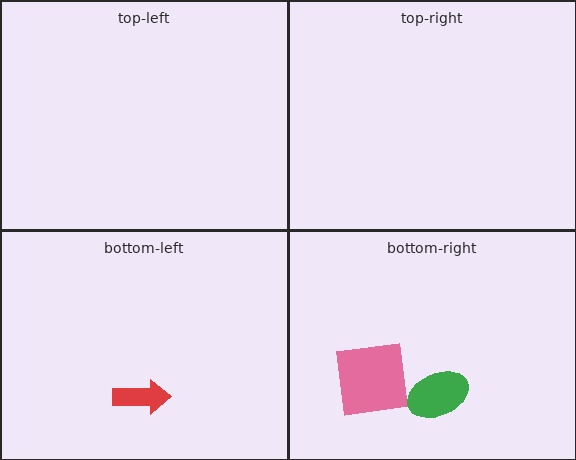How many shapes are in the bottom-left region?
1.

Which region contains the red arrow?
The bottom-left region.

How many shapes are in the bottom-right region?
2.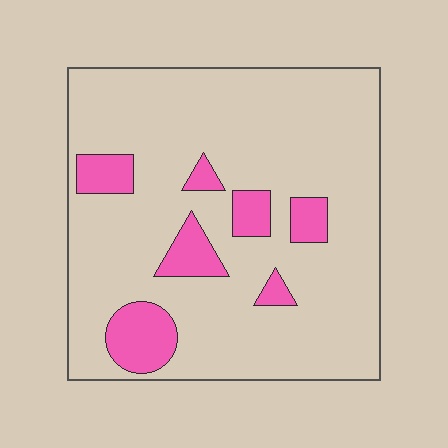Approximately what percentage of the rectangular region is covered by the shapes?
Approximately 15%.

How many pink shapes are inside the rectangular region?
7.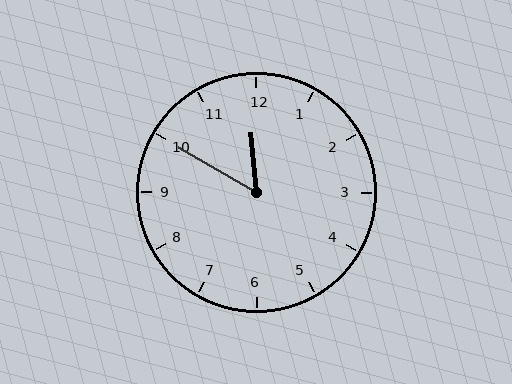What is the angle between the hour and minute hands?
Approximately 55 degrees.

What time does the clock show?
11:50.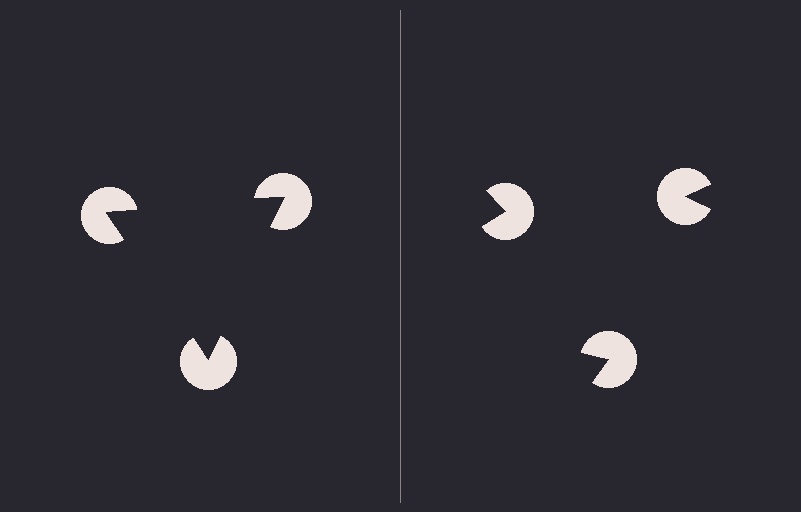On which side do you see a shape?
An illusory triangle appears on the left side. On the right side the wedge cuts are rotated, so no coherent shape forms.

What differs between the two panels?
The pac-man discs are positioned identically on both sides; only the wedge orientations differ. On the left they align to a triangle; on the right they are misaligned.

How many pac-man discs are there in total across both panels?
6 — 3 on each side.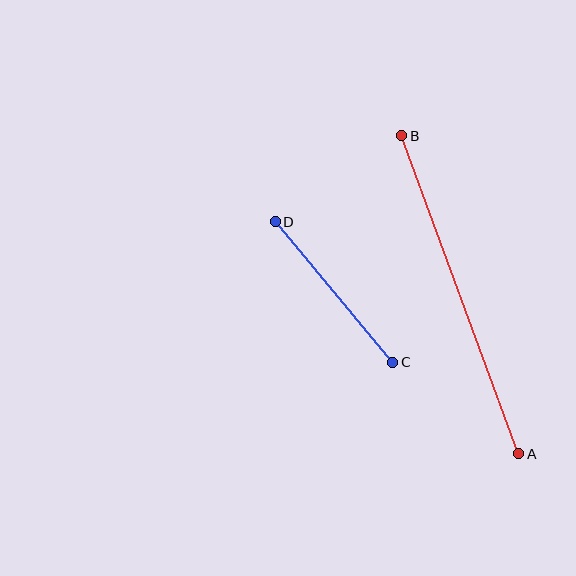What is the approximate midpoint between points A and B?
The midpoint is at approximately (460, 295) pixels.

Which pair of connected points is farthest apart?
Points A and B are farthest apart.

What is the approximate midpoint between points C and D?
The midpoint is at approximately (334, 292) pixels.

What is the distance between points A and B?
The distance is approximately 339 pixels.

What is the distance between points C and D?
The distance is approximately 183 pixels.